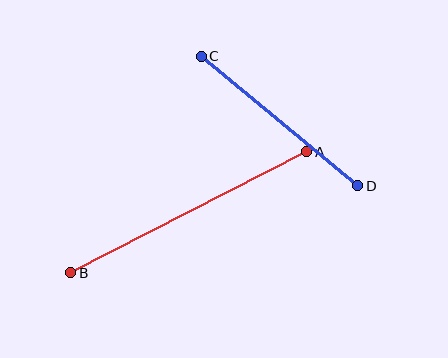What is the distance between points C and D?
The distance is approximately 203 pixels.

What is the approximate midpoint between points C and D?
The midpoint is at approximately (280, 121) pixels.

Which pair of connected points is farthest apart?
Points A and B are farthest apart.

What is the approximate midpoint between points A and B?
The midpoint is at approximately (189, 212) pixels.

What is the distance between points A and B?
The distance is approximately 265 pixels.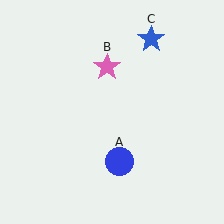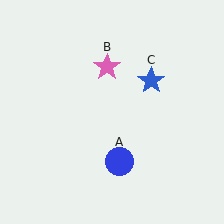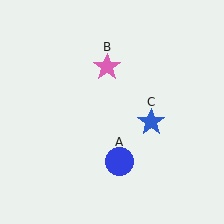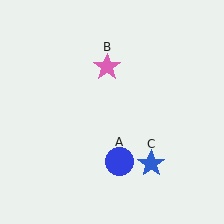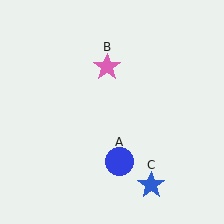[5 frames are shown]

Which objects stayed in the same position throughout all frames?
Blue circle (object A) and pink star (object B) remained stationary.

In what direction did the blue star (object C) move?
The blue star (object C) moved down.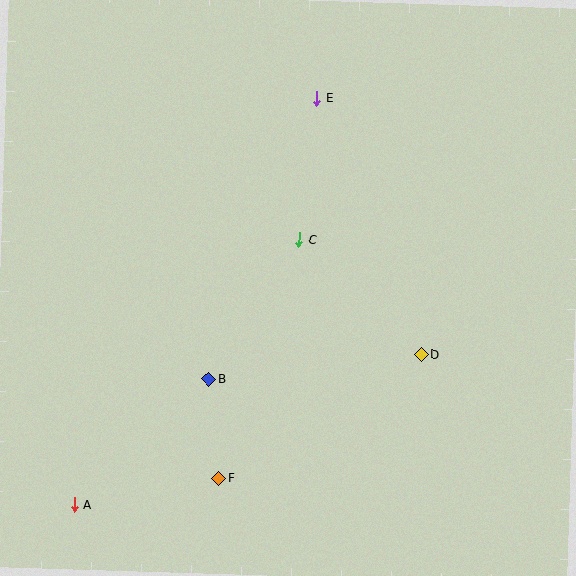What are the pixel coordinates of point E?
Point E is at (317, 98).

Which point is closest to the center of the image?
Point C at (299, 240) is closest to the center.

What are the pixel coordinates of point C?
Point C is at (299, 240).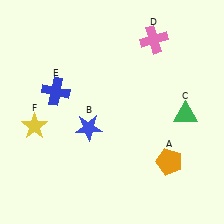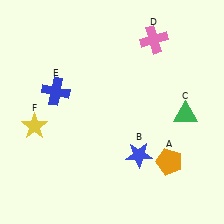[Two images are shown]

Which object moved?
The blue star (B) moved right.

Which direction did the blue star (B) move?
The blue star (B) moved right.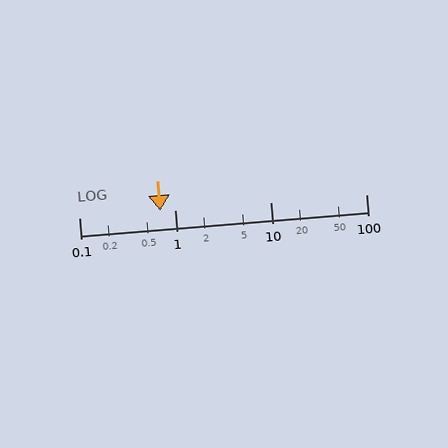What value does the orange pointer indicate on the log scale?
The pointer indicates approximately 0.71.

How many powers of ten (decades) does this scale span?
The scale spans 3 decades, from 0.1 to 100.